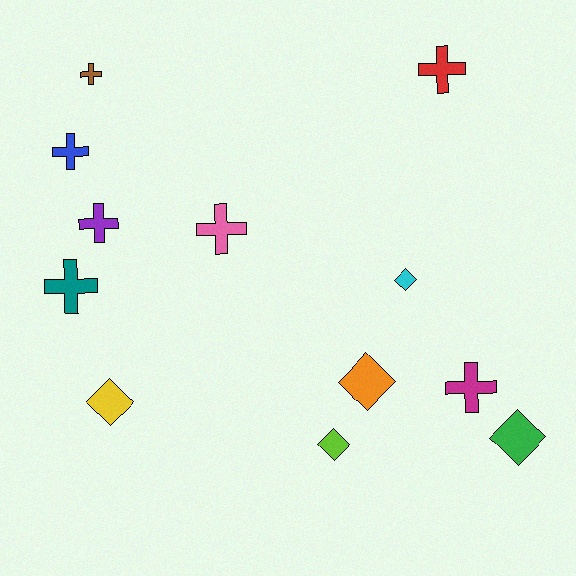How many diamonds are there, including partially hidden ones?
There are 5 diamonds.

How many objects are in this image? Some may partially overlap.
There are 12 objects.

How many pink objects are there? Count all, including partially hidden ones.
There is 1 pink object.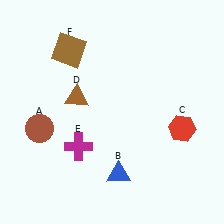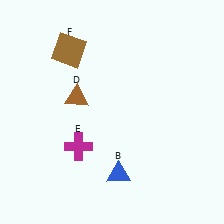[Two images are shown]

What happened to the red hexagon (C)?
The red hexagon (C) was removed in Image 2. It was in the bottom-right area of Image 1.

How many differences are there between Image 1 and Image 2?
There are 2 differences between the two images.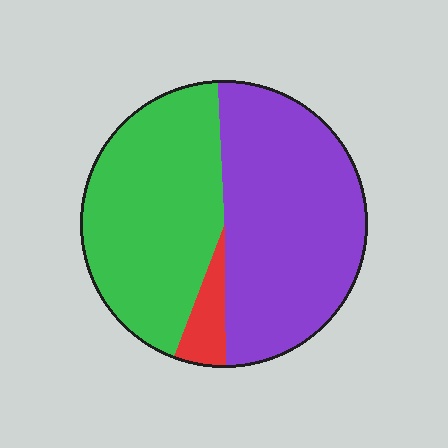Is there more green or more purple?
Purple.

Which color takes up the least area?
Red, at roughly 5%.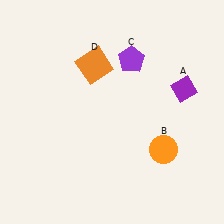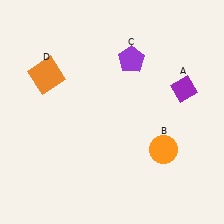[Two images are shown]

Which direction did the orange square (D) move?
The orange square (D) moved left.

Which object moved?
The orange square (D) moved left.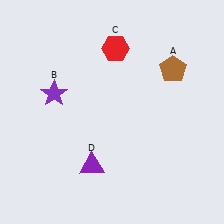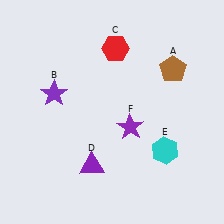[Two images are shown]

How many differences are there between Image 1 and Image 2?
There are 2 differences between the two images.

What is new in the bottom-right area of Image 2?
A cyan hexagon (E) was added in the bottom-right area of Image 2.